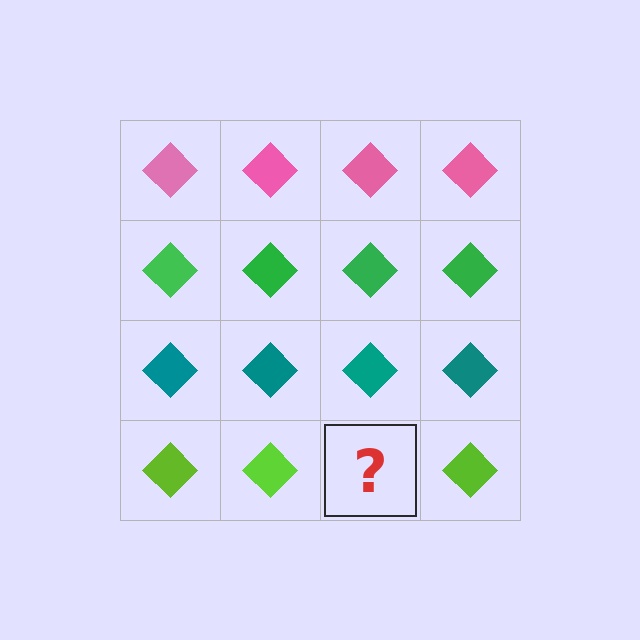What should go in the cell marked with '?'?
The missing cell should contain a lime diamond.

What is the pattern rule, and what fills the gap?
The rule is that each row has a consistent color. The gap should be filled with a lime diamond.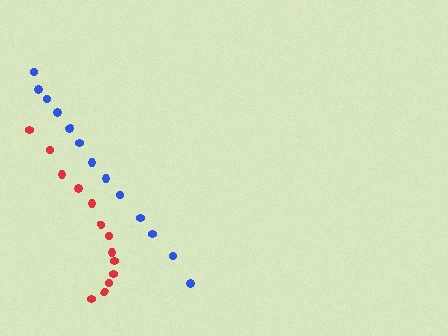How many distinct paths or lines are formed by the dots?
There are 2 distinct paths.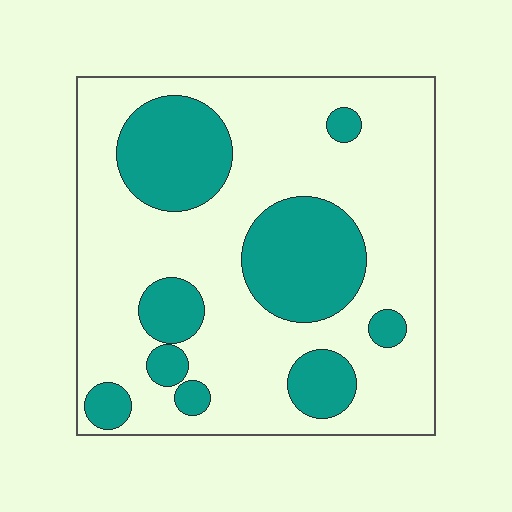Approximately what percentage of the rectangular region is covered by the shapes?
Approximately 30%.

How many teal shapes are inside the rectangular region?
9.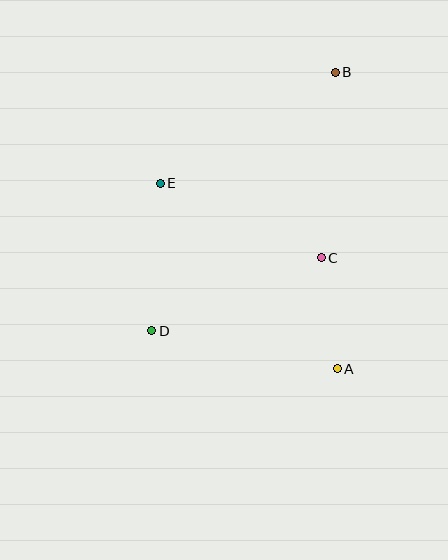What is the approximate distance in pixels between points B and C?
The distance between B and C is approximately 186 pixels.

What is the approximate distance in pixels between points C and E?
The distance between C and E is approximately 177 pixels.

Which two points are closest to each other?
Points A and C are closest to each other.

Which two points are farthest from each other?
Points B and D are farthest from each other.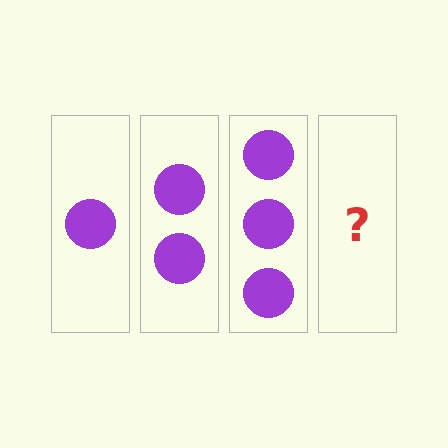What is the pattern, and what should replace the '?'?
The pattern is that each step adds one more circle. The '?' should be 4 circles.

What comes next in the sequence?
The next element should be 4 circles.